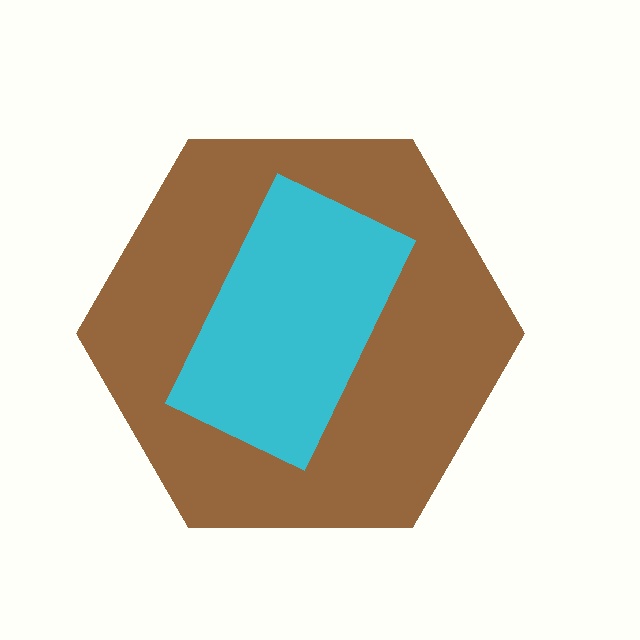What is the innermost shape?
The cyan rectangle.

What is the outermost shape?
The brown hexagon.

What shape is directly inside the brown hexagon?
The cyan rectangle.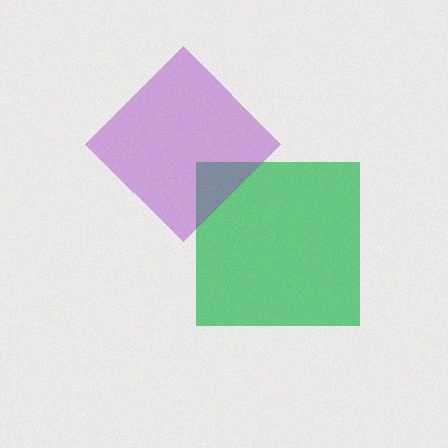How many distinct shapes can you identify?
There are 2 distinct shapes: a green square, a purple diamond.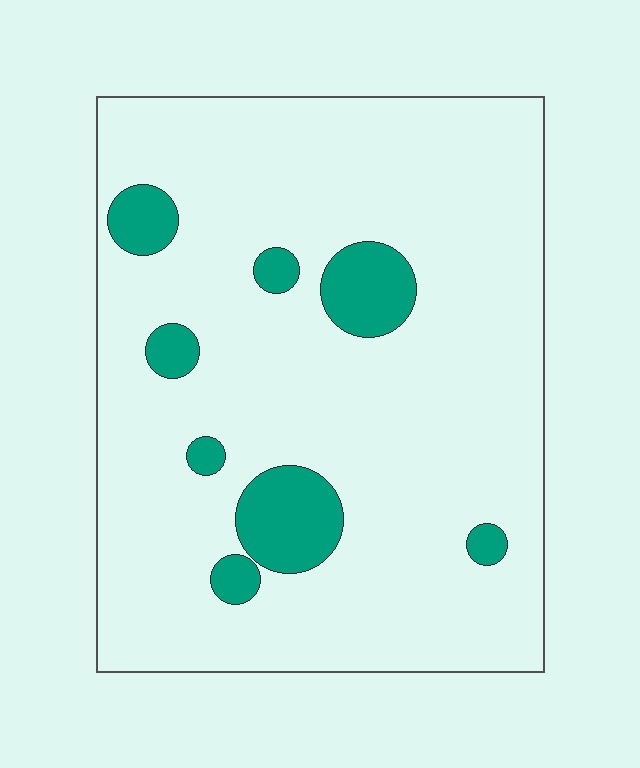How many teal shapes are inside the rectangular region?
8.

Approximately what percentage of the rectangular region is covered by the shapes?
Approximately 10%.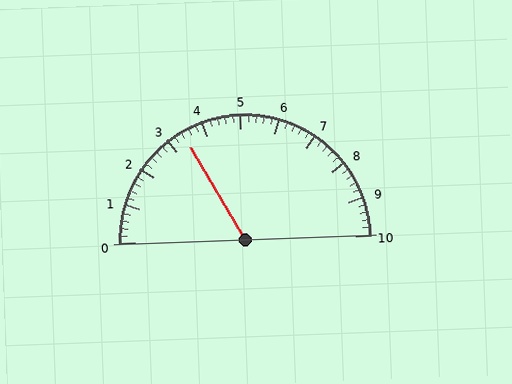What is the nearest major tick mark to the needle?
The nearest major tick mark is 3.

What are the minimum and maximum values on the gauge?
The gauge ranges from 0 to 10.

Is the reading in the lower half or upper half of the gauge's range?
The reading is in the lower half of the range (0 to 10).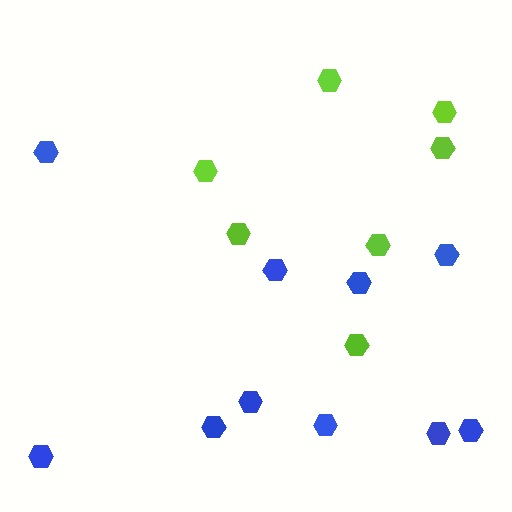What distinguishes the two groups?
There are 2 groups: one group of lime hexagons (7) and one group of blue hexagons (10).